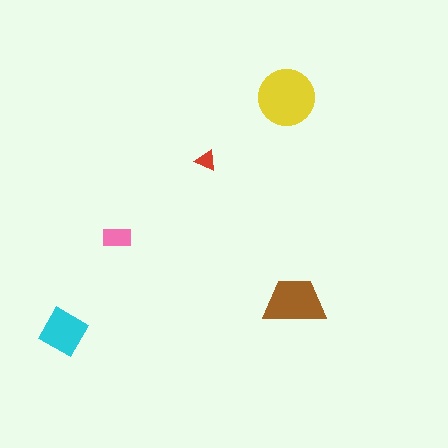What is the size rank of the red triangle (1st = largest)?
5th.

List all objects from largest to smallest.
The yellow circle, the brown trapezoid, the cyan diamond, the pink rectangle, the red triangle.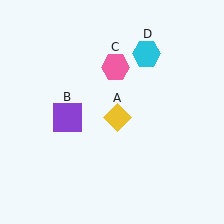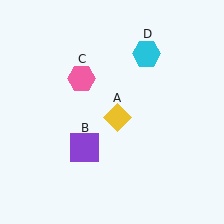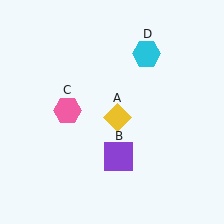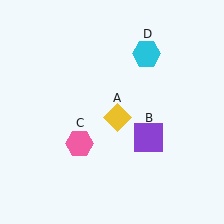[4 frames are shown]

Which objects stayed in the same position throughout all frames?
Yellow diamond (object A) and cyan hexagon (object D) remained stationary.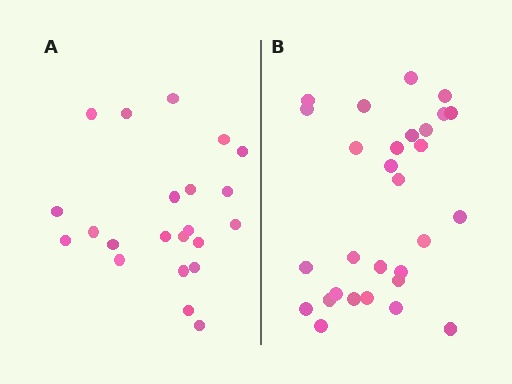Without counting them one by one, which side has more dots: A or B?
Region B (the right region) has more dots.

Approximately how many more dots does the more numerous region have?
Region B has roughly 8 or so more dots than region A.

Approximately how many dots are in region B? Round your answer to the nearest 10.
About 30 dots. (The exact count is 29, which rounds to 30.)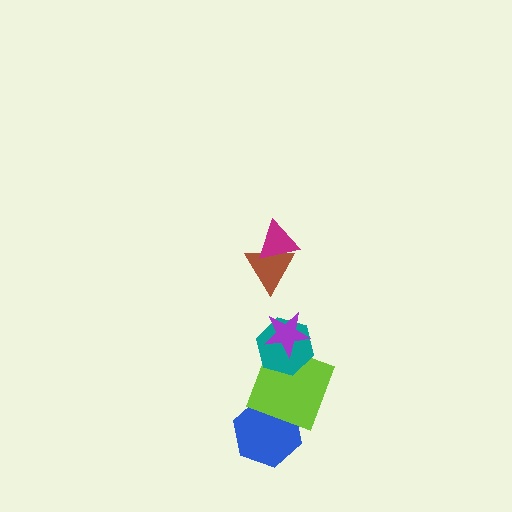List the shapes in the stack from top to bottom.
From top to bottom: the magenta triangle, the brown triangle, the purple star, the teal hexagon, the lime square, the blue hexagon.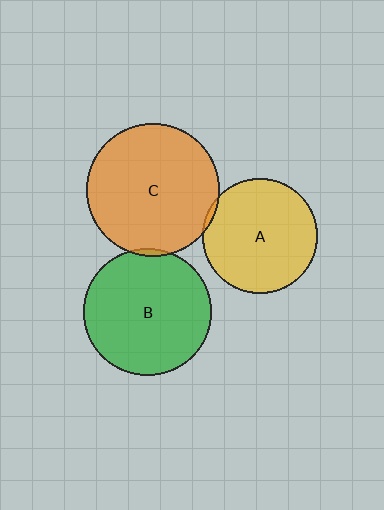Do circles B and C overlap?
Yes.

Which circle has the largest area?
Circle C (orange).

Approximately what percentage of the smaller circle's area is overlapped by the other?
Approximately 5%.